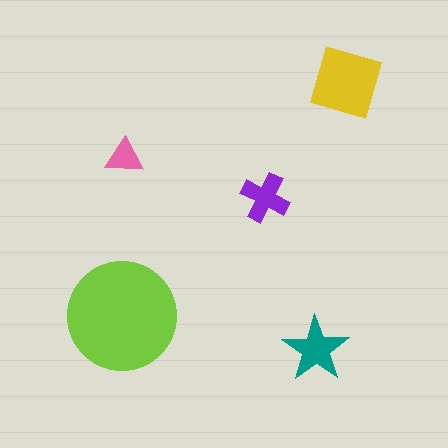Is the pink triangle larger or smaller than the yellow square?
Smaller.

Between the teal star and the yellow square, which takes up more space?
The yellow square.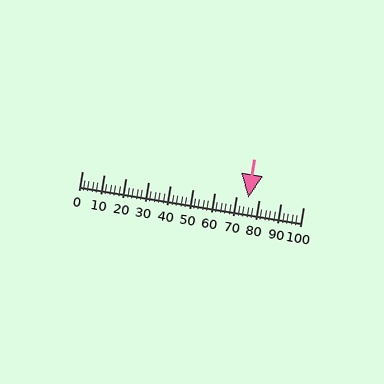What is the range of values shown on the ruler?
The ruler shows values from 0 to 100.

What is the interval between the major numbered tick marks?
The major tick marks are spaced 10 units apart.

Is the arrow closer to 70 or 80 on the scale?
The arrow is closer to 80.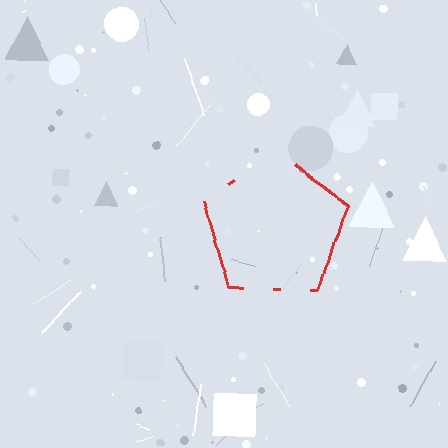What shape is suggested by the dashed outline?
The dashed outline suggests a pentagon.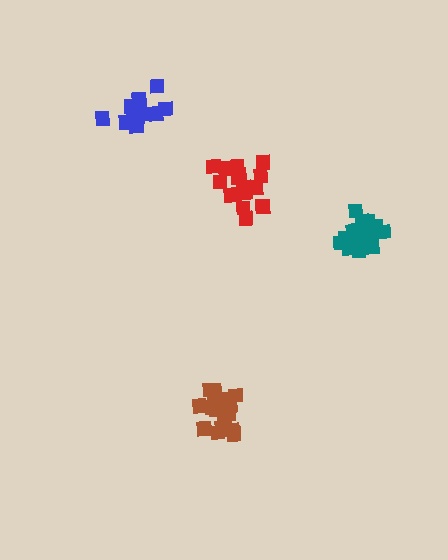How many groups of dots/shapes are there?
There are 4 groups.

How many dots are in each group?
Group 1: 19 dots, Group 2: 21 dots, Group 3: 18 dots, Group 4: 18 dots (76 total).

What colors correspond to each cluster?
The clusters are colored: brown, teal, blue, red.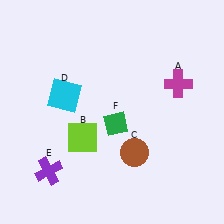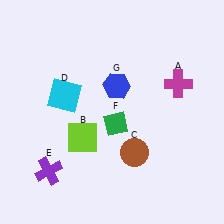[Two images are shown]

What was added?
A blue hexagon (G) was added in Image 2.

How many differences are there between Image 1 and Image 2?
There is 1 difference between the two images.